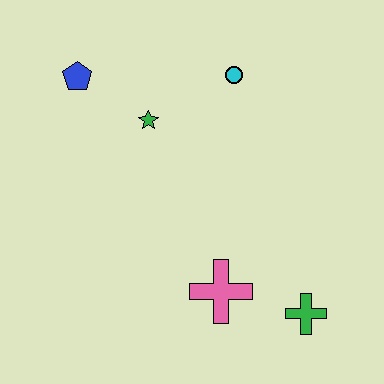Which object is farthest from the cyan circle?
The green cross is farthest from the cyan circle.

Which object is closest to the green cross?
The pink cross is closest to the green cross.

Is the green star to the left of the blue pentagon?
No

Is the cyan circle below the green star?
No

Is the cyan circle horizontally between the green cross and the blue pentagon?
Yes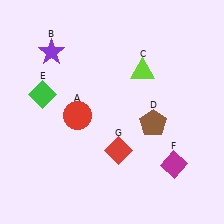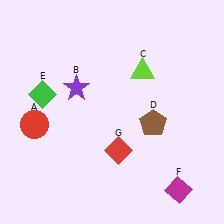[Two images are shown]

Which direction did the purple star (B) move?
The purple star (B) moved down.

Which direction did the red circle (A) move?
The red circle (A) moved left.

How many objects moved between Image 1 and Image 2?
3 objects moved between the two images.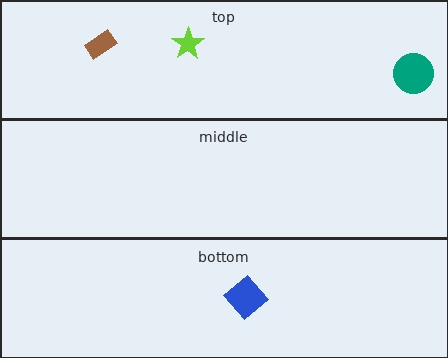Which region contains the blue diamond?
The bottom region.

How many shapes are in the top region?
3.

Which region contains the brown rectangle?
The top region.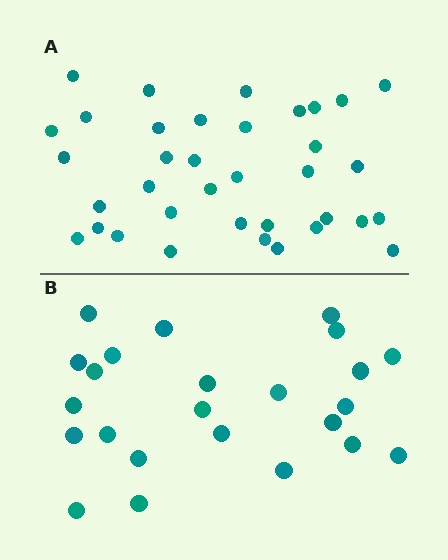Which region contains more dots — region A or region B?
Region A (the top region) has more dots.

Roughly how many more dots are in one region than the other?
Region A has roughly 12 or so more dots than region B.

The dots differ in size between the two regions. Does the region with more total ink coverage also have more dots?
No. Region B has more total ink coverage because its dots are larger, but region A actually contains more individual dots. Total area can be misleading — the number of items is what matters here.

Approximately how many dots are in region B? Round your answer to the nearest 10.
About 20 dots. (The exact count is 24, which rounds to 20.)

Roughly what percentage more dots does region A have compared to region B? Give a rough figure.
About 50% more.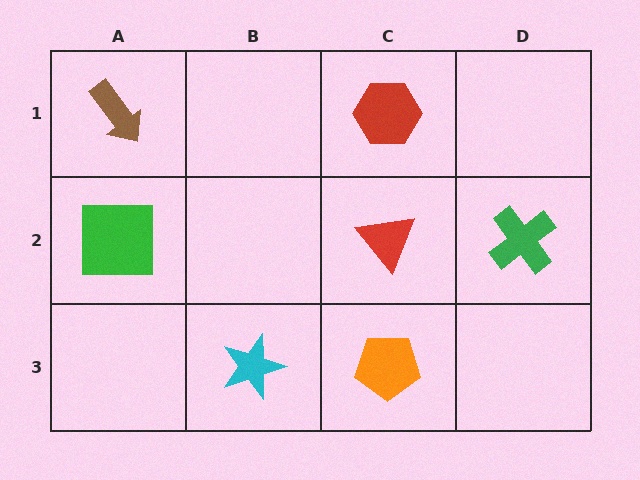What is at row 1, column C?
A red hexagon.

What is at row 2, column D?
A green cross.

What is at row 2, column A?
A green square.